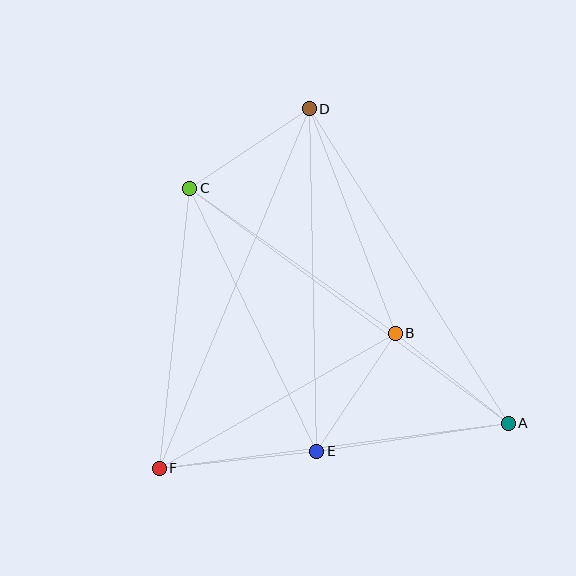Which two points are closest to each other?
Points B and E are closest to each other.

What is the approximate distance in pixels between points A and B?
The distance between A and B is approximately 144 pixels.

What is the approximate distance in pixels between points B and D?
The distance between B and D is approximately 241 pixels.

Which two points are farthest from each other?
Points A and C are farthest from each other.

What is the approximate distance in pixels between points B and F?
The distance between B and F is approximately 272 pixels.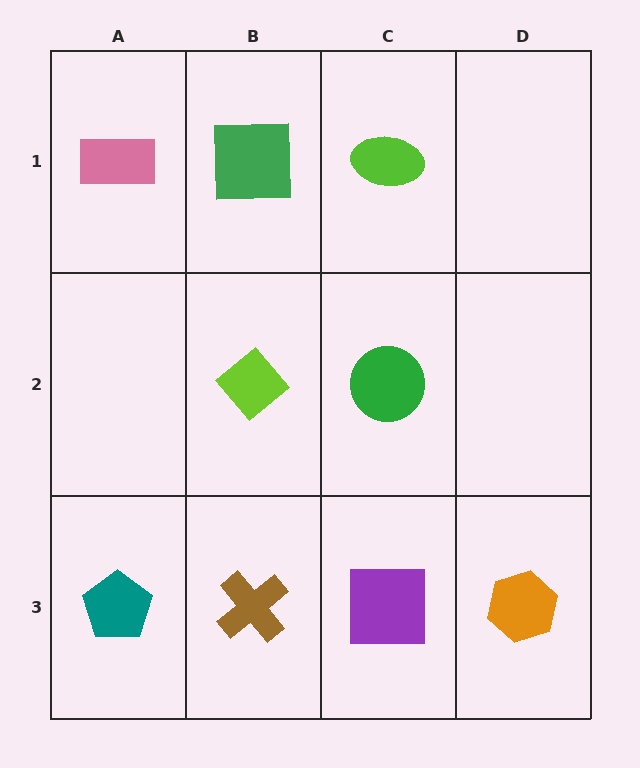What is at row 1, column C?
A lime ellipse.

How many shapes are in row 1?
3 shapes.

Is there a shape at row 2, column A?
No, that cell is empty.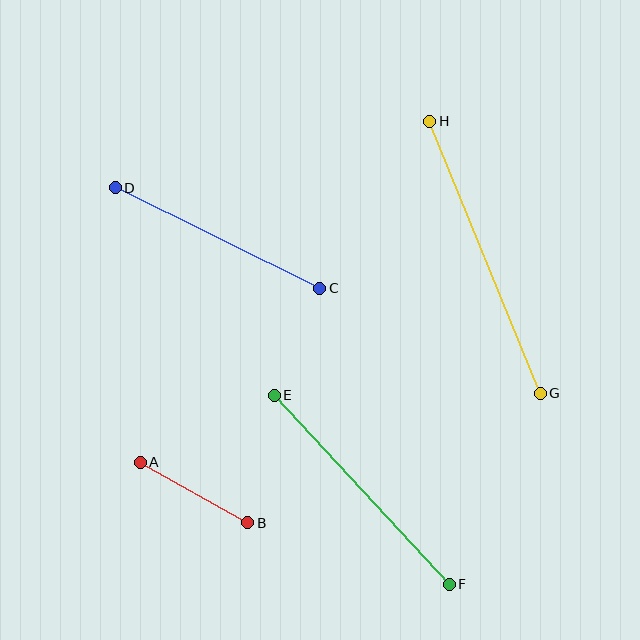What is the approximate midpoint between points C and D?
The midpoint is at approximately (218, 238) pixels.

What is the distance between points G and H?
The distance is approximately 293 pixels.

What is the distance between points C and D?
The distance is approximately 228 pixels.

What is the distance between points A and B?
The distance is approximately 123 pixels.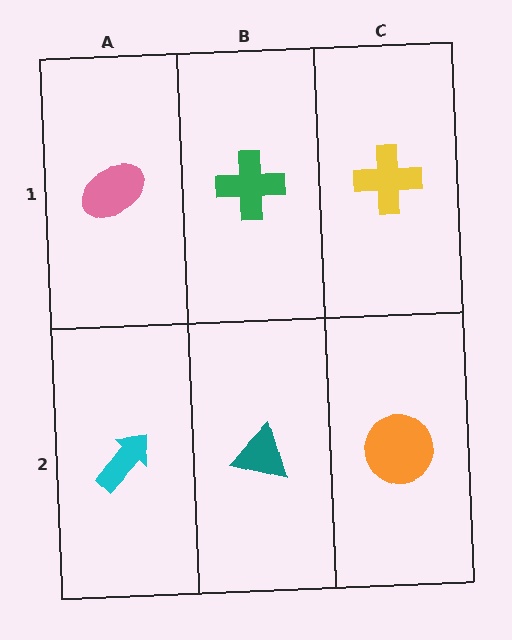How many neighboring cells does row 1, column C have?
2.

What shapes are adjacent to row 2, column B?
A green cross (row 1, column B), a cyan arrow (row 2, column A), an orange circle (row 2, column C).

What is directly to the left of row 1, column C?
A green cross.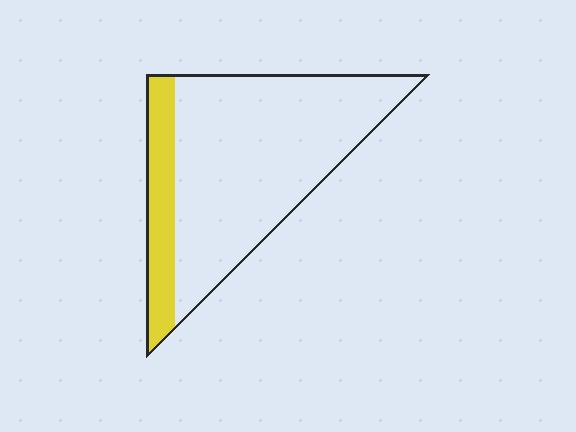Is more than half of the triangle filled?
No.